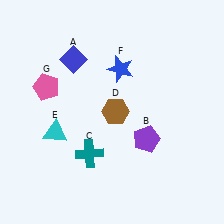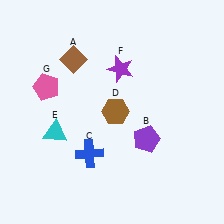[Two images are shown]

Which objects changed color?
A changed from blue to brown. C changed from teal to blue. F changed from blue to purple.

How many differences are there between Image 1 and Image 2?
There are 3 differences between the two images.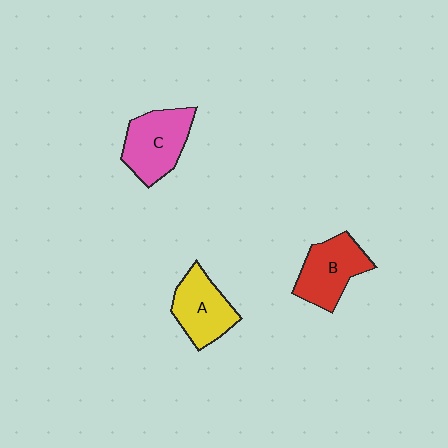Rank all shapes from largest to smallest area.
From largest to smallest: C (pink), B (red), A (yellow).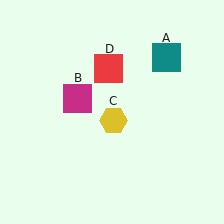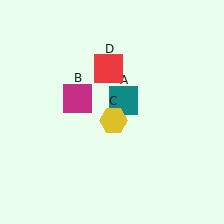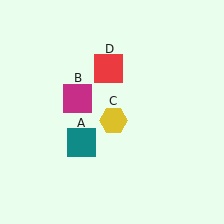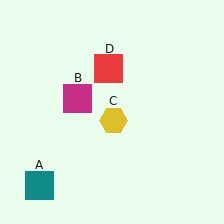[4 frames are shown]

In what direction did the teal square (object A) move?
The teal square (object A) moved down and to the left.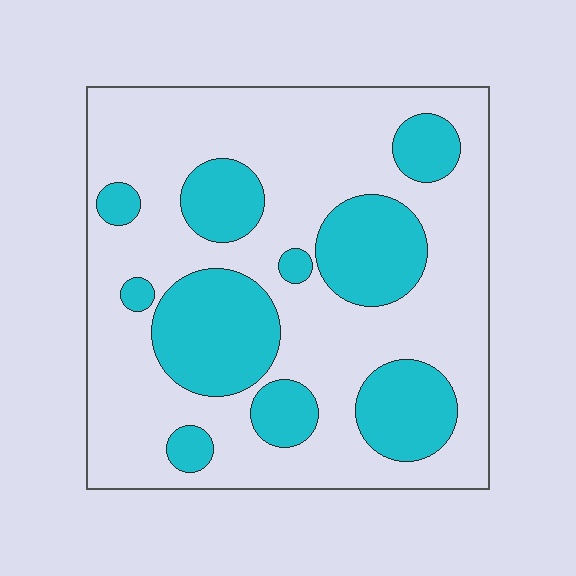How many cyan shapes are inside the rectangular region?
10.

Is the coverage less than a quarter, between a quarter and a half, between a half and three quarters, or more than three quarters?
Between a quarter and a half.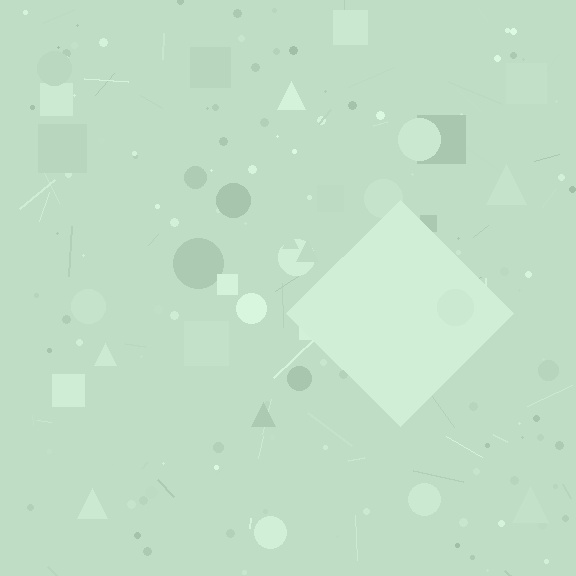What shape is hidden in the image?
A diamond is hidden in the image.